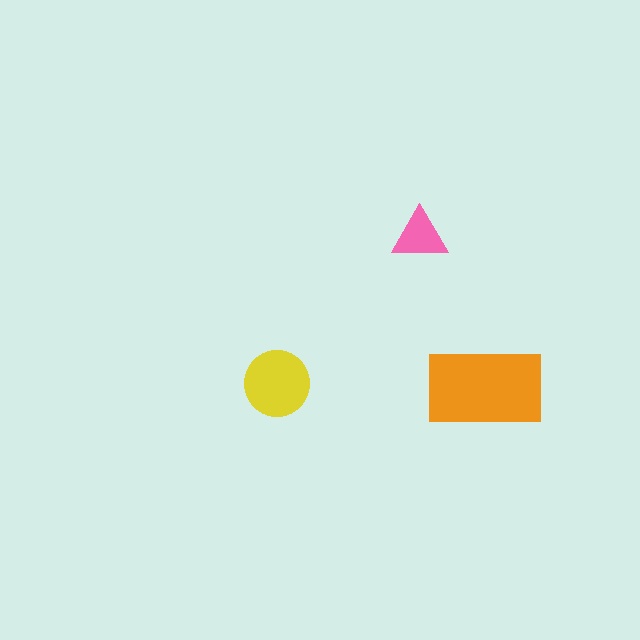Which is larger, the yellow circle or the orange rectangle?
The orange rectangle.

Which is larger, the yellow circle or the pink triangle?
The yellow circle.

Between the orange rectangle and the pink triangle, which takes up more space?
The orange rectangle.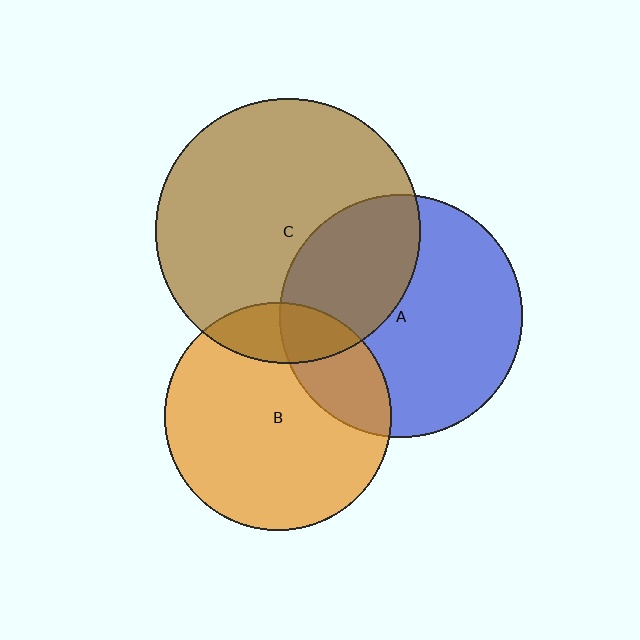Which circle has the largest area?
Circle C (brown).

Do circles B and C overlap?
Yes.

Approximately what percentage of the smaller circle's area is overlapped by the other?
Approximately 15%.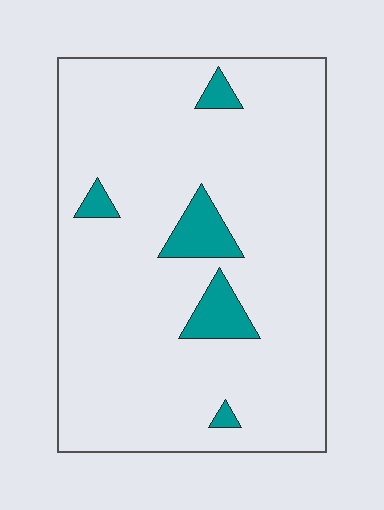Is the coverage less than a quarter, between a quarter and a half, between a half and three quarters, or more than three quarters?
Less than a quarter.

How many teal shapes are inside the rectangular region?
5.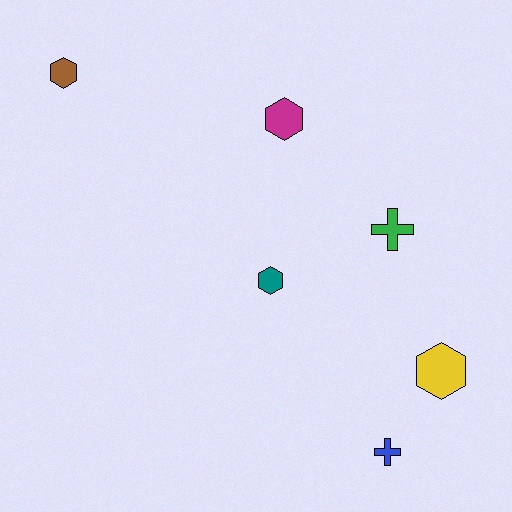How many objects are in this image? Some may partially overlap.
There are 6 objects.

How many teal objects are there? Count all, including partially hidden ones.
There is 1 teal object.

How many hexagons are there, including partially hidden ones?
There are 4 hexagons.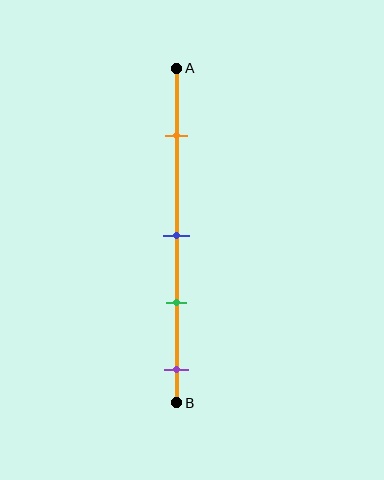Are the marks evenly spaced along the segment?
No, the marks are not evenly spaced.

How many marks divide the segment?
There are 4 marks dividing the segment.